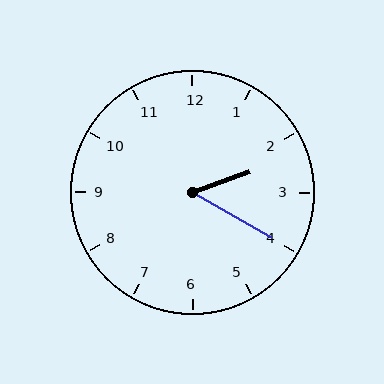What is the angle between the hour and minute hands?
Approximately 50 degrees.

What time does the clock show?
2:20.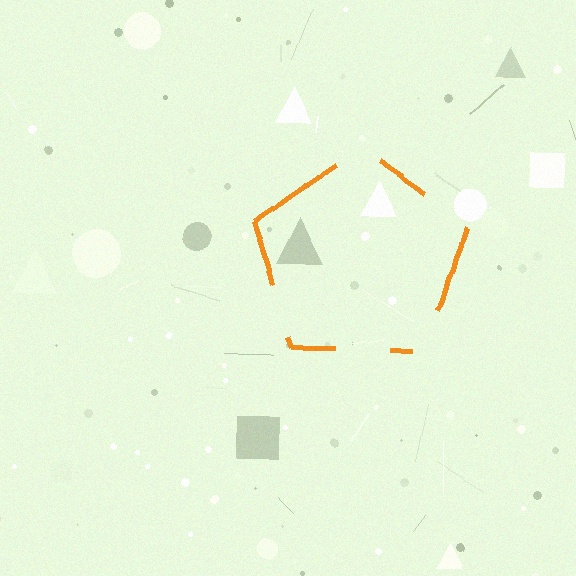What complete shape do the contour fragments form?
The contour fragments form a pentagon.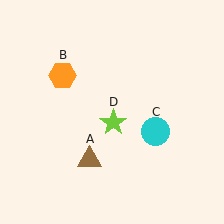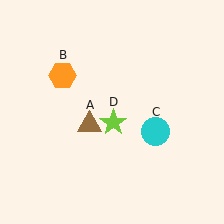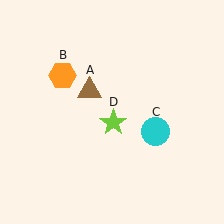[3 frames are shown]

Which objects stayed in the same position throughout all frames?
Orange hexagon (object B) and cyan circle (object C) and lime star (object D) remained stationary.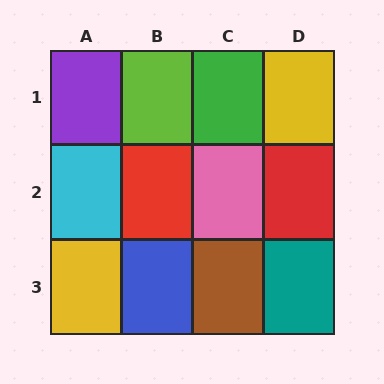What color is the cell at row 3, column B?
Blue.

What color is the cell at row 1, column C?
Green.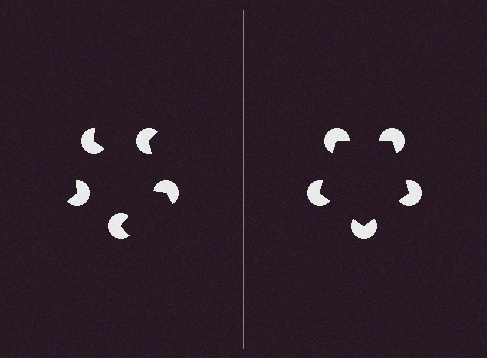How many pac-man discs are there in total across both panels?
10 — 5 on each side.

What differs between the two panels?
The pac-man discs are positioned identically on both sides; only the wedge orientations differ. On the right they align to a pentagon; on the left they are misaligned.